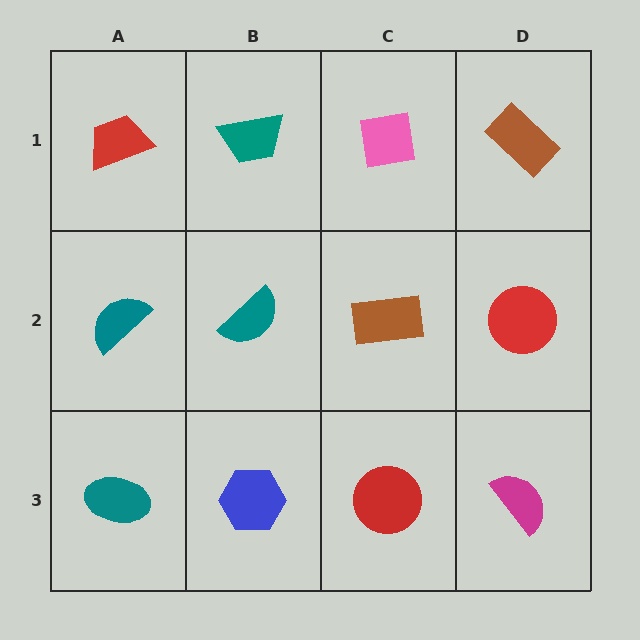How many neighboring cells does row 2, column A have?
3.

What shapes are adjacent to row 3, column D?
A red circle (row 2, column D), a red circle (row 3, column C).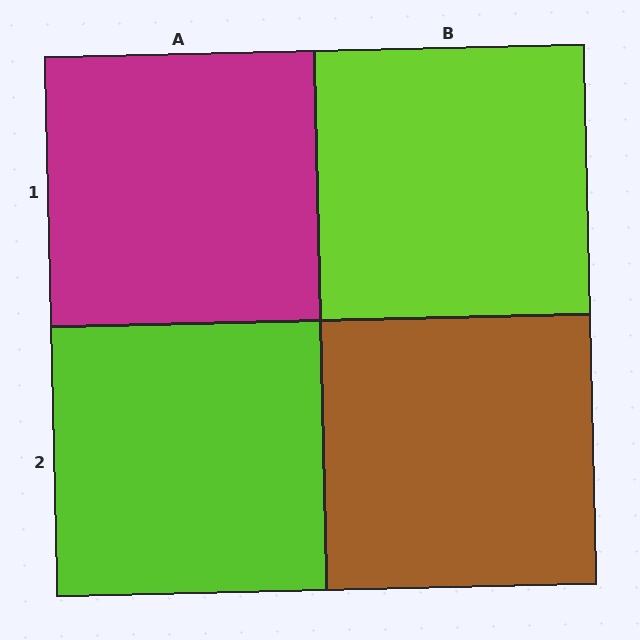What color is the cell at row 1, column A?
Magenta.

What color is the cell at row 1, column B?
Lime.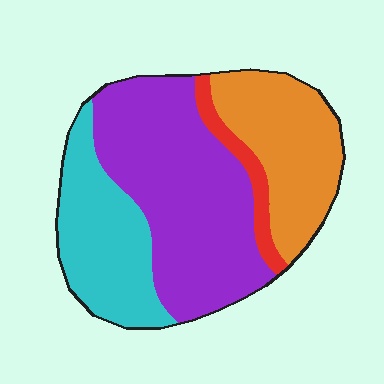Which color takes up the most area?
Purple, at roughly 45%.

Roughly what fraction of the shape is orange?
Orange takes up between a sixth and a third of the shape.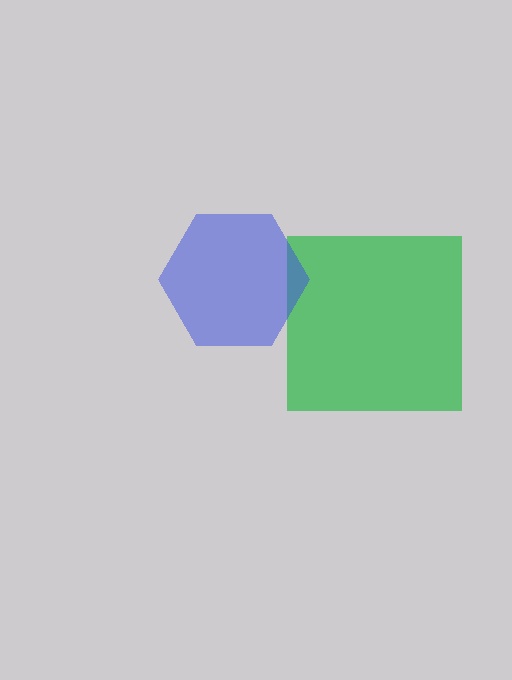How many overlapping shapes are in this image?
There are 2 overlapping shapes in the image.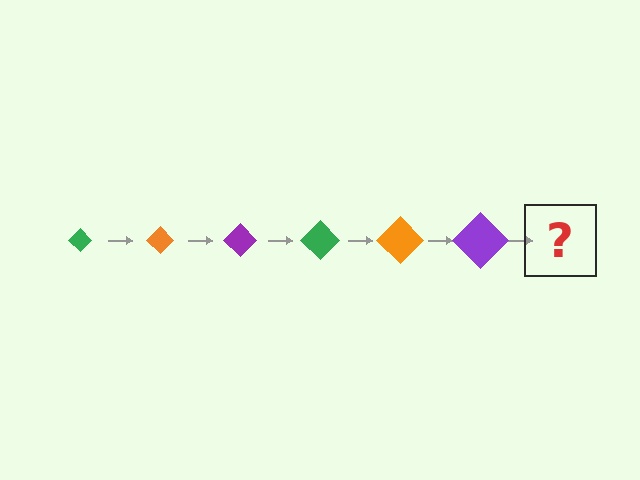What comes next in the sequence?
The next element should be a green diamond, larger than the previous one.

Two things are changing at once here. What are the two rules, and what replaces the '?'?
The two rules are that the diamond grows larger each step and the color cycles through green, orange, and purple. The '?' should be a green diamond, larger than the previous one.